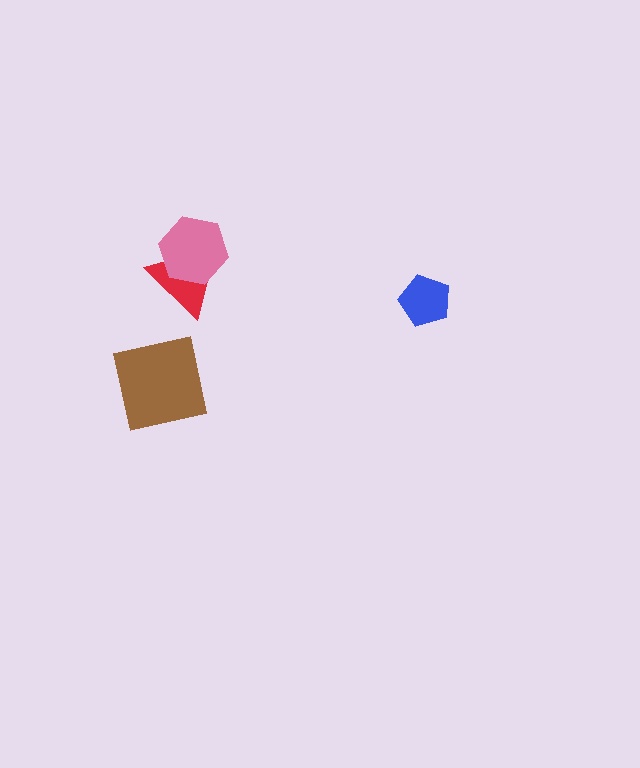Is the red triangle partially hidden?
Yes, it is partially covered by another shape.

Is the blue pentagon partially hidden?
No, no other shape covers it.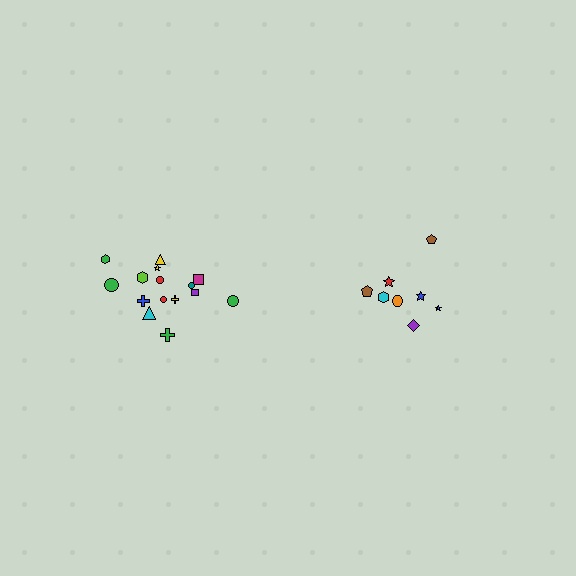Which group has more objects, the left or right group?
The left group.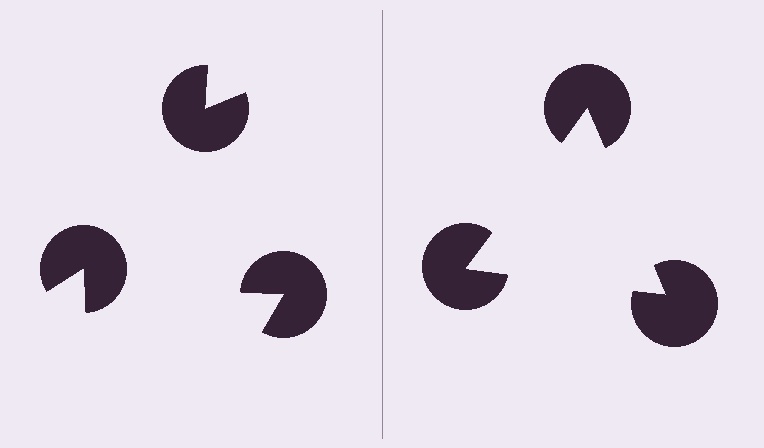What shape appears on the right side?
An illusory triangle.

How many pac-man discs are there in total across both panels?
6 — 3 on each side.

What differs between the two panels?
The pac-man discs are positioned identically on both sides; only the wedge orientations differ. On the right they align to a triangle; on the left they are misaligned.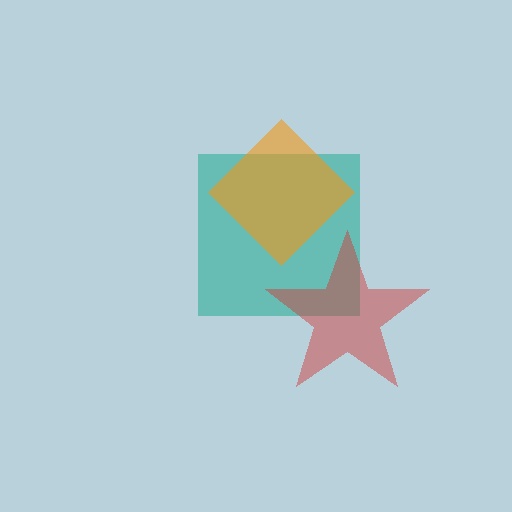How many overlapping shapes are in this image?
There are 3 overlapping shapes in the image.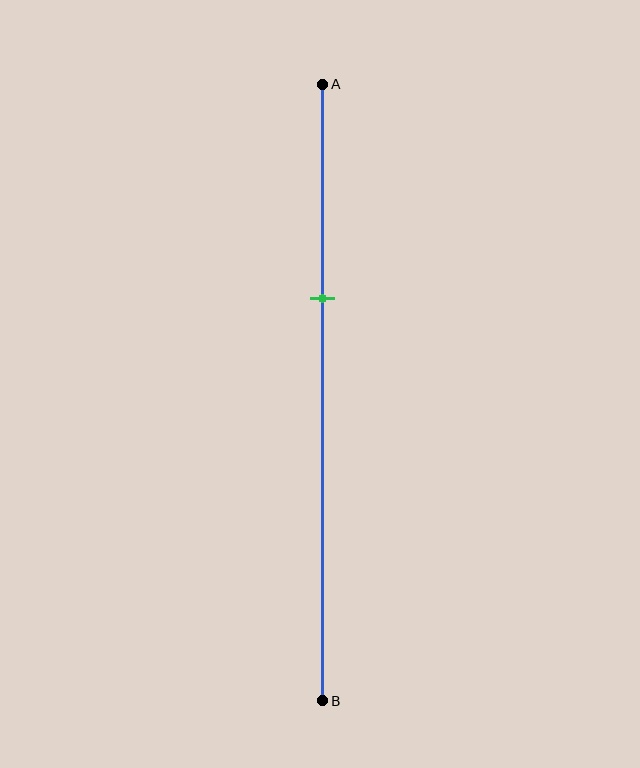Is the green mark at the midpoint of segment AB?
No, the mark is at about 35% from A, not at the 50% midpoint.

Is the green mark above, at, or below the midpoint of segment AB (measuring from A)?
The green mark is above the midpoint of segment AB.